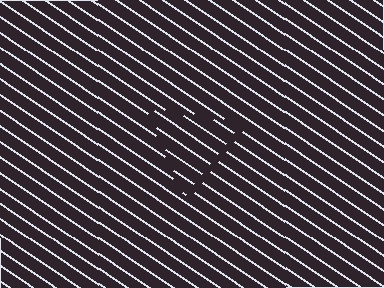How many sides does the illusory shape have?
3 sides — the line-ends trace a triangle.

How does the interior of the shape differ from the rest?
The interior of the shape contains the same grating, shifted by half a period — the contour is defined by the phase discontinuity where line-ends from the inner and outer gratings abut.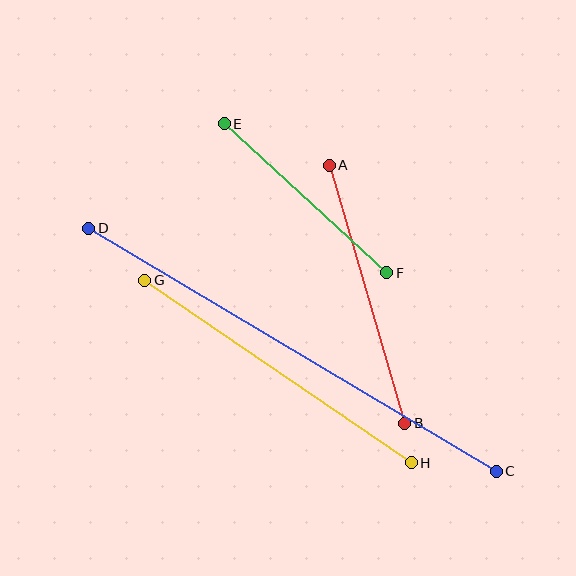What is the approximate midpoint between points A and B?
The midpoint is at approximately (367, 294) pixels.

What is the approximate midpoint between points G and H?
The midpoint is at approximately (278, 371) pixels.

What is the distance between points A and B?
The distance is approximately 269 pixels.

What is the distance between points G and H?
The distance is approximately 323 pixels.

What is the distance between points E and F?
The distance is approximately 221 pixels.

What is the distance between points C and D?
The distance is approximately 474 pixels.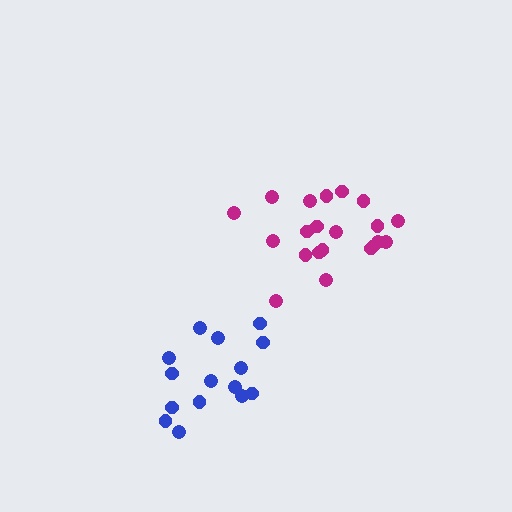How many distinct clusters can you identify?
There are 2 distinct clusters.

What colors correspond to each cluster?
The clusters are colored: magenta, blue.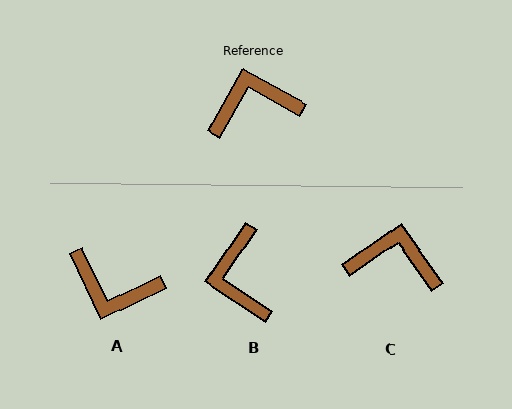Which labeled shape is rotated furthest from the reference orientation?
A, about 145 degrees away.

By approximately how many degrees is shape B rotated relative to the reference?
Approximately 86 degrees counter-clockwise.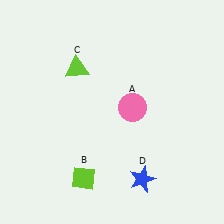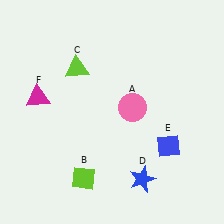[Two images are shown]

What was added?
A blue diamond (E), a magenta triangle (F) were added in Image 2.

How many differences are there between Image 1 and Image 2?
There are 2 differences between the two images.